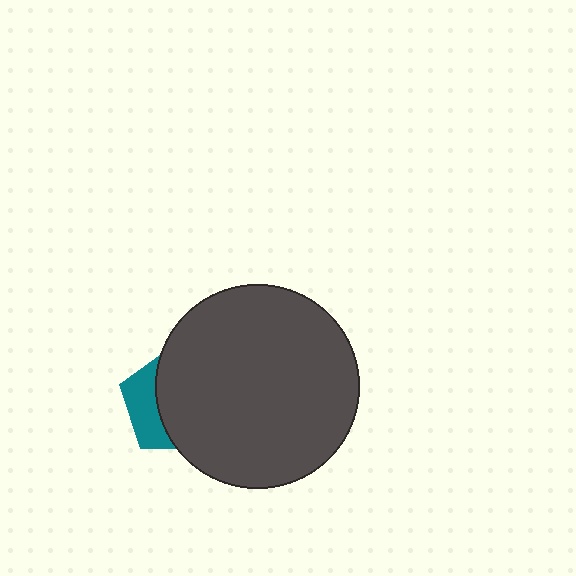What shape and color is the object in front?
The object in front is a dark gray circle.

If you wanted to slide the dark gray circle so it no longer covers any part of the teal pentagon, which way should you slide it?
Slide it right — that is the most direct way to separate the two shapes.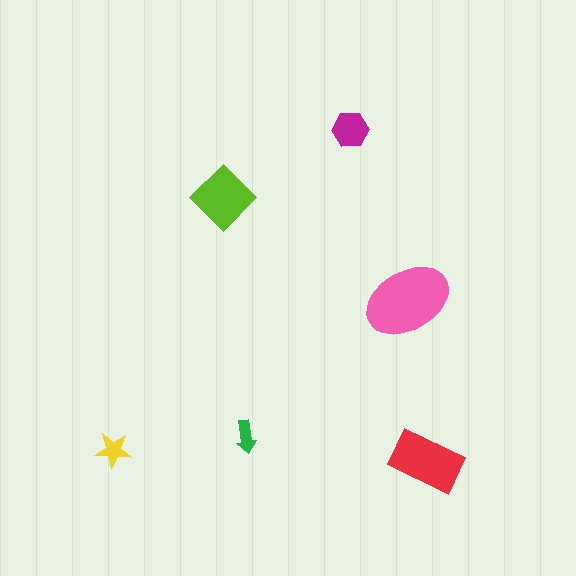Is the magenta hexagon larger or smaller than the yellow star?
Larger.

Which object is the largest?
The pink ellipse.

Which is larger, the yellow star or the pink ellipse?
The pink ellipse.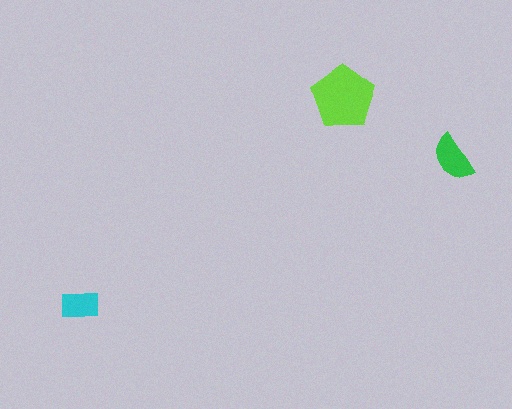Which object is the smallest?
The cyan rectangle.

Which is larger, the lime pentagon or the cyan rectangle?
The lime pentagon.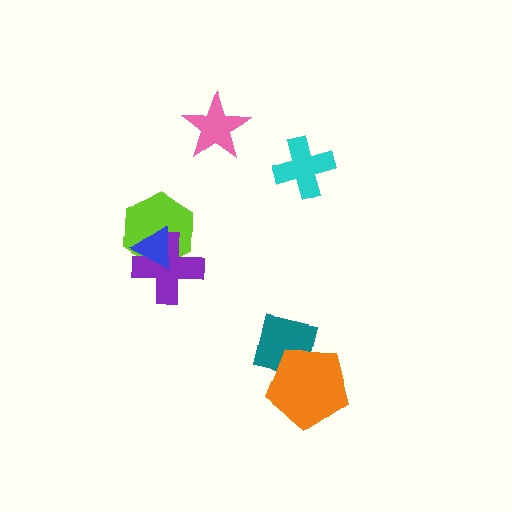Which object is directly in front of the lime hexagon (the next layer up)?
The purple cross is directly in front of the lime hexagon.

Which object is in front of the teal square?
The orange pentagon is in front of the teal square.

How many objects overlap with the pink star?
0 objects overlap with the pink star.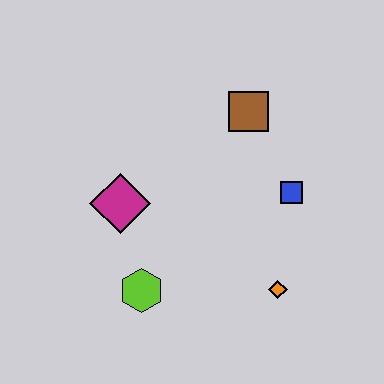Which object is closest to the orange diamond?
The blue square is closest to the orange diamond.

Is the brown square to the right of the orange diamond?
No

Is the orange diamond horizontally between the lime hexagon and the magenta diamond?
No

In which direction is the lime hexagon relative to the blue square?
The lime hexagon is to the left of the blue square.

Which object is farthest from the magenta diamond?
The orange diamond is farthest from the magenta diamond.